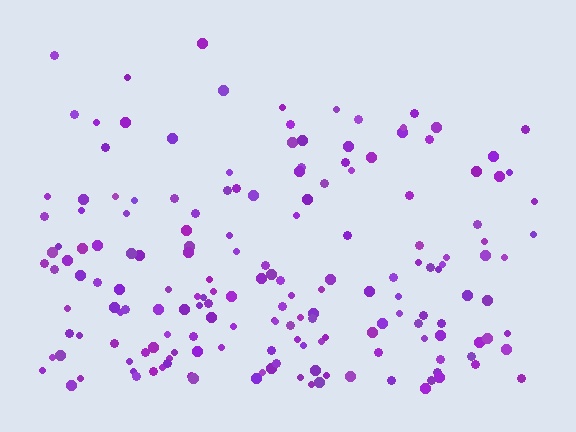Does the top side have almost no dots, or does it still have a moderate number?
Still a moderate number, just noticeably fewer than the bottom.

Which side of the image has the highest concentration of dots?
The bottom.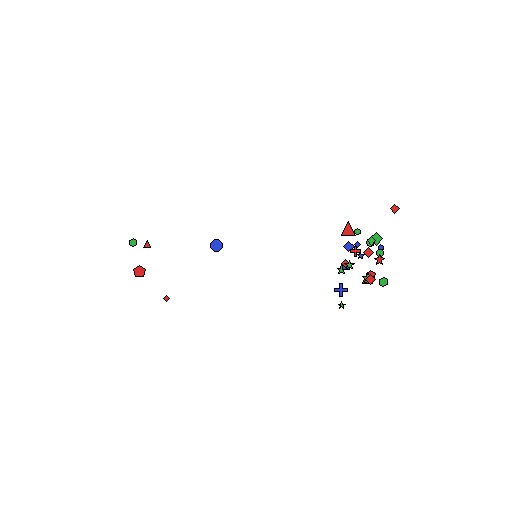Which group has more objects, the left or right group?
The right group.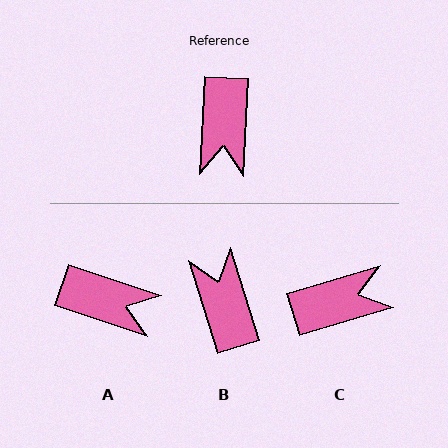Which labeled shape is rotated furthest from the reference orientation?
B, about 160 degrees away.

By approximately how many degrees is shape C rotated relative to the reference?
Approximately 110 degrees counter-clockwise.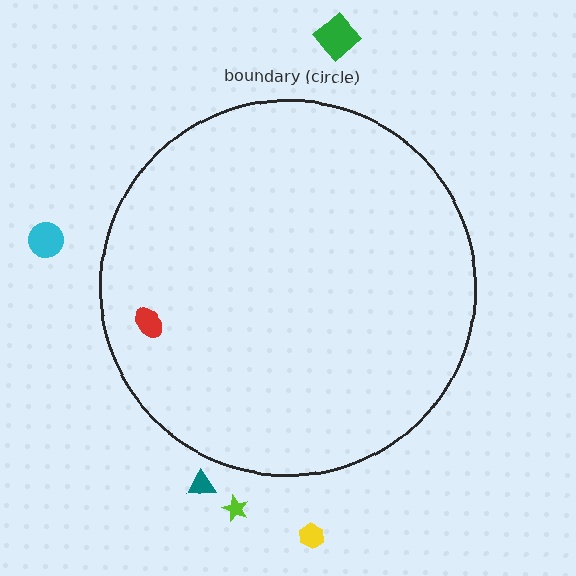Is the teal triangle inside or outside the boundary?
Outside.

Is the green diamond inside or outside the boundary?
Outside.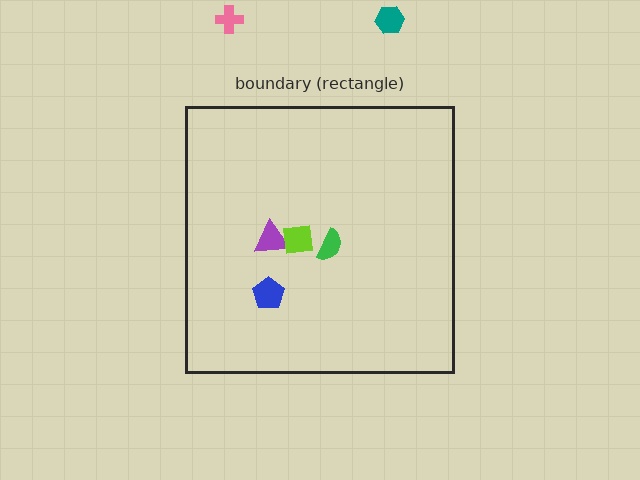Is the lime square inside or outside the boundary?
Inside.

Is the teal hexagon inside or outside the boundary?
Outside.